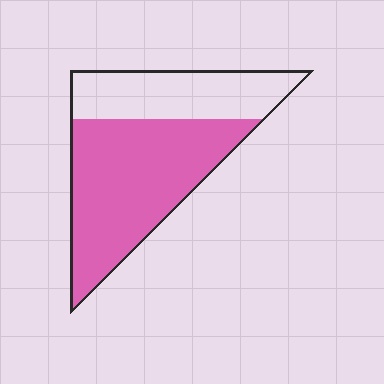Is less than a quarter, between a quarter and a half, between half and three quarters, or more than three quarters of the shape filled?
Between half and three quarters.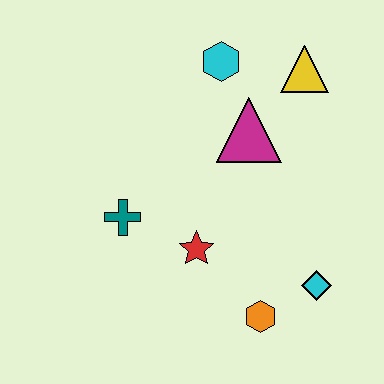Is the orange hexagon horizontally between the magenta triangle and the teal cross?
No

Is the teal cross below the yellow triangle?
Yes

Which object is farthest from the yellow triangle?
The orange hexagon is farthest from the yellow triangle.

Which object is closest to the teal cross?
The red star is closest to the teal cross.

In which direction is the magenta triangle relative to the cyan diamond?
The magenta triangle is above the cyan diamond.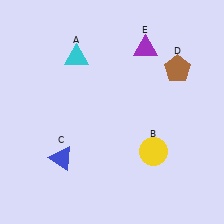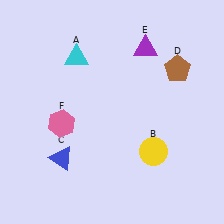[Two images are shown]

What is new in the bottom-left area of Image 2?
A pink hexagon (F) was added in the bottom-left area of Image 2.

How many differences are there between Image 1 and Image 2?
There is 1 difference between the two images.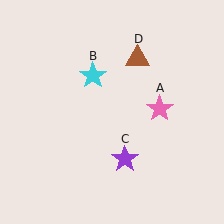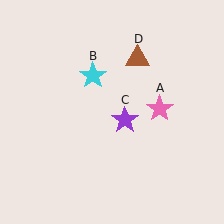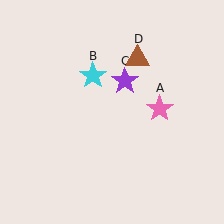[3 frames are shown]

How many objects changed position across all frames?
1 object changed position: purple star (object C).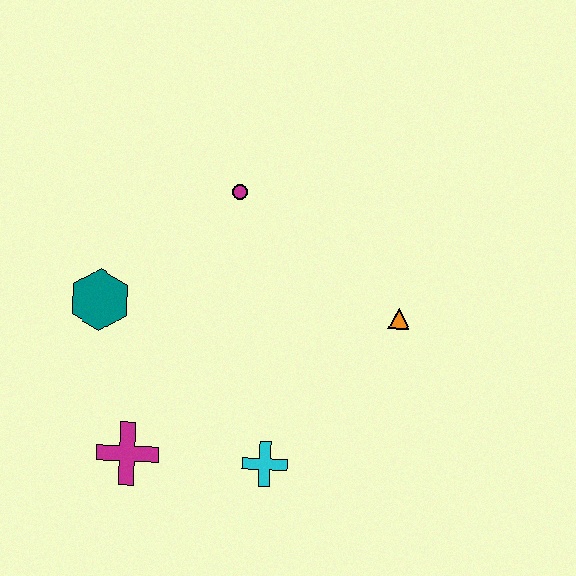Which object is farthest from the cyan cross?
The magenta circle is farthest from the cyan cross.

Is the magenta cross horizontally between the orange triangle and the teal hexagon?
Yes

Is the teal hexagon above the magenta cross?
Yes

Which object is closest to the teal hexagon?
The magenta cross is closest to the teal hexagon.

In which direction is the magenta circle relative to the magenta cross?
The magenta circle is above the magenta cross.